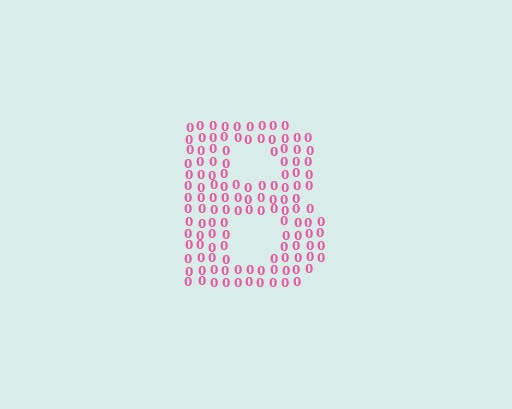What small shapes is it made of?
It is made of small digit 0's.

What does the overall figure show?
The overall figure shows the letter B.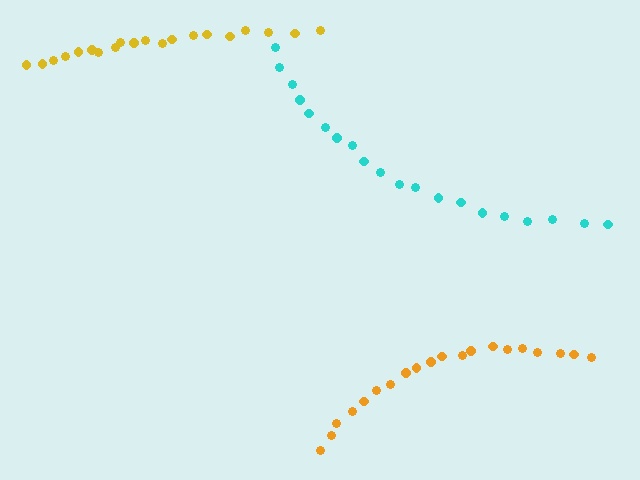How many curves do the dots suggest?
There are 3 distinct paths.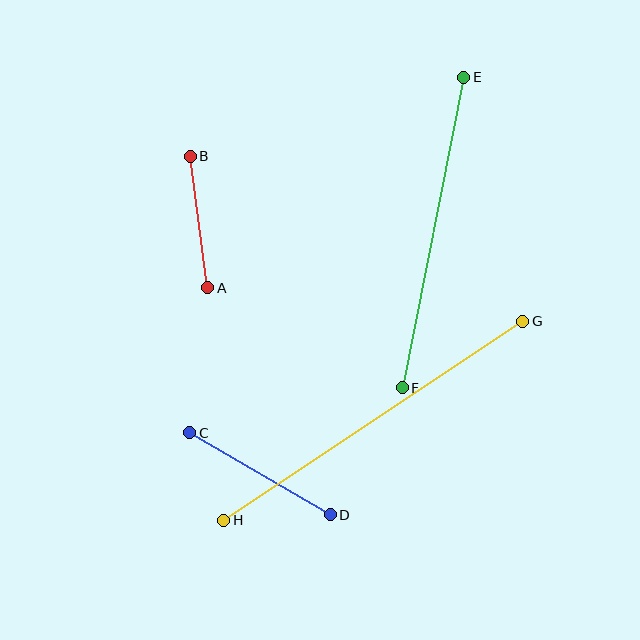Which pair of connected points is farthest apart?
Points G and H are farthest apart.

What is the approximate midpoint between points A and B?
The midpoint is at approximately (199, 222) pixels.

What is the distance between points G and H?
The distance is approximately 359 pixels.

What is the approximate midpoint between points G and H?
The midpoint is at approximately (373, 421) pixels.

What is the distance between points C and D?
The distance is approximately 163 pixels.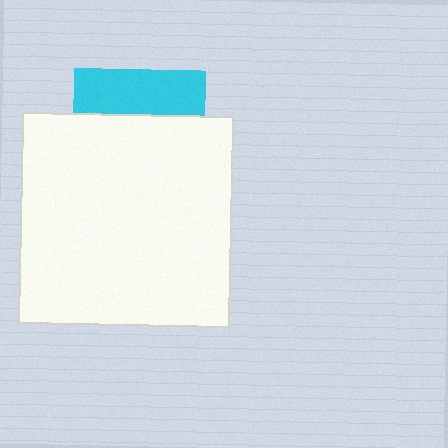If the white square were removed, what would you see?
You would see the complete cyan square.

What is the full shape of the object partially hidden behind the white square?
The partially hidden object is a cyan square.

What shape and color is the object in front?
The object in front is a white square.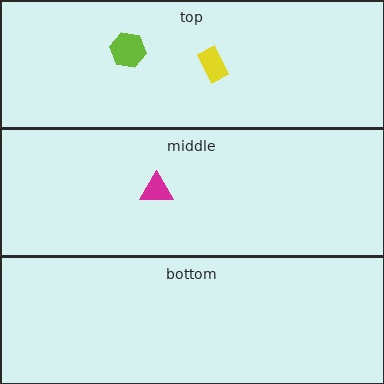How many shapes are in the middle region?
1.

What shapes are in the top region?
The yellow rectangle, the lime hexagon.